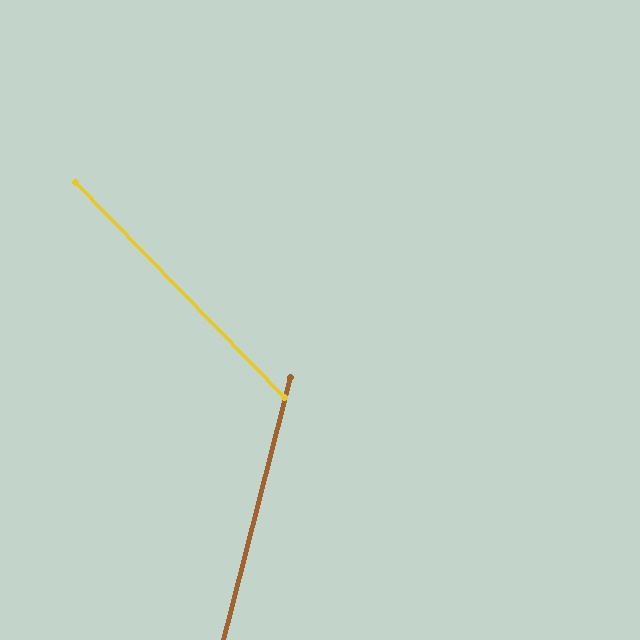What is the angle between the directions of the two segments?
Approximately 58 degrees.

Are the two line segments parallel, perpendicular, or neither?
Neither parallel nor perpendicular — they differ by about 58°.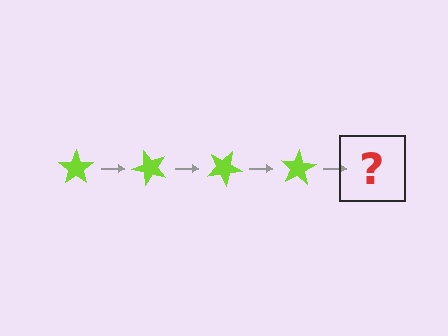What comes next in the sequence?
The next element should be a lime star rotated 200 degrees.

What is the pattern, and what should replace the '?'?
The pattern is that the star rotates 50 degrees each step. The '?' should be a lime star rotated 200 degrees.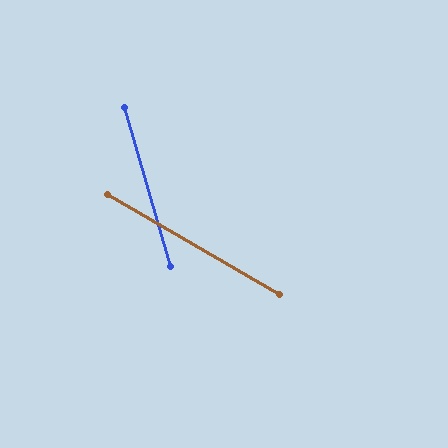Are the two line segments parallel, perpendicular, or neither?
Neither parallel nor perpendicular — they differ by about 44°.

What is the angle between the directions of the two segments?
Approximately 44 degrees.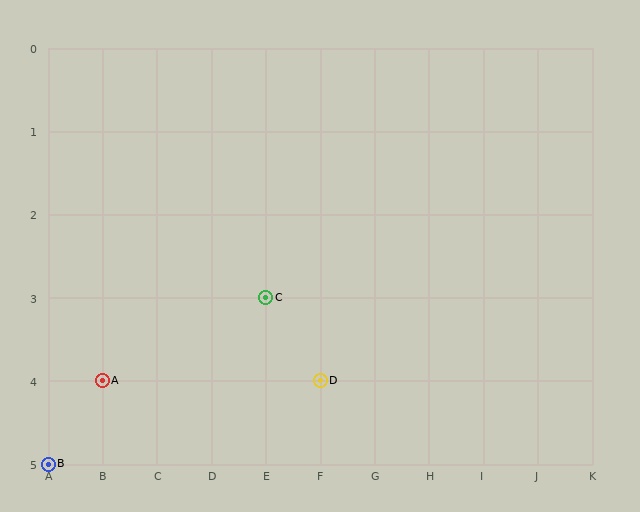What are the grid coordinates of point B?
Point B is at grid coordinates (A, 5).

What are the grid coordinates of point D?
Point D is at grid coordinates (F, 4).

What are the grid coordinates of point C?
Point C is at grid coordinates (E, 3).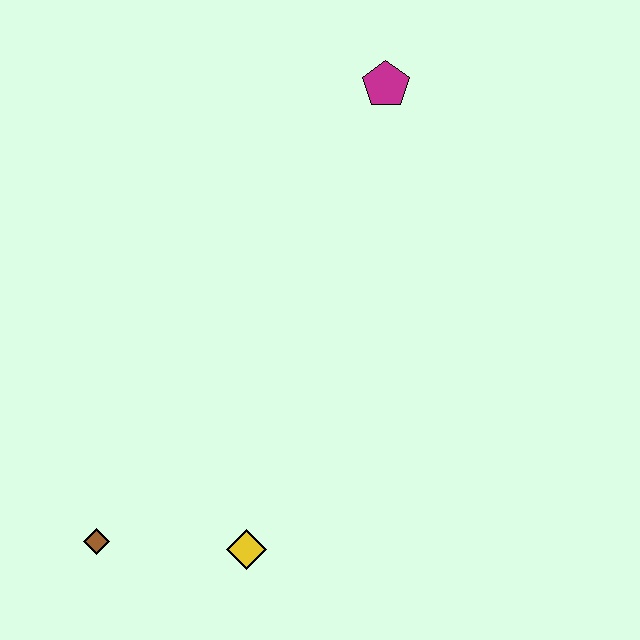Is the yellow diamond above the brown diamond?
No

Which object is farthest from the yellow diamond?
The magenta pentagon is farthest from the yellow diamond.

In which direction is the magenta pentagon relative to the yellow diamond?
The magenta pentagon is above the yellow diamond.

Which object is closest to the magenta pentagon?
The yellow diamond is closest to the magenta pentagon.